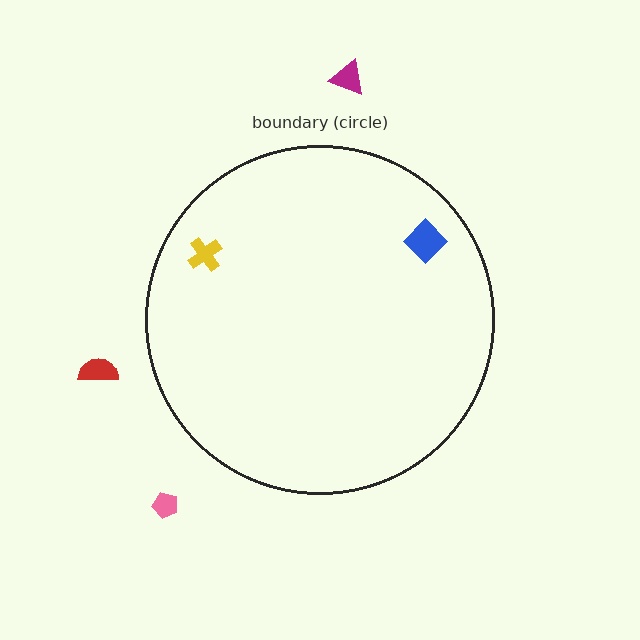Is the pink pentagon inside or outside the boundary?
Outside.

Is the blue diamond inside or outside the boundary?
Inside.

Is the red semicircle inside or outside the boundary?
Outside.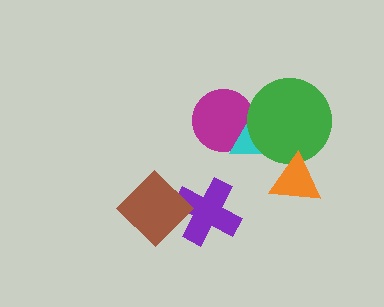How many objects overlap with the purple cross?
1 object overlaps with the purple cross.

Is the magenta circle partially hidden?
Yes, it is partially covered by another shape.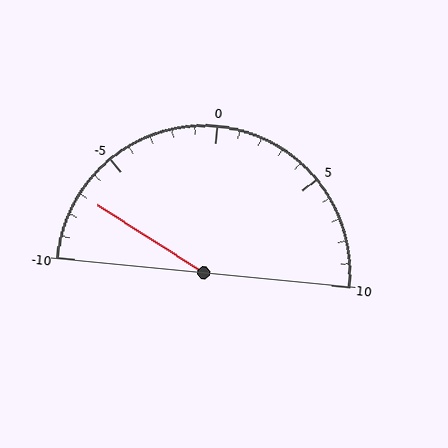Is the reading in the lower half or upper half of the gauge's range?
The reading is in the lower half of the range (-10 to 10).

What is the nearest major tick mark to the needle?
The nearest major tick mark is -5.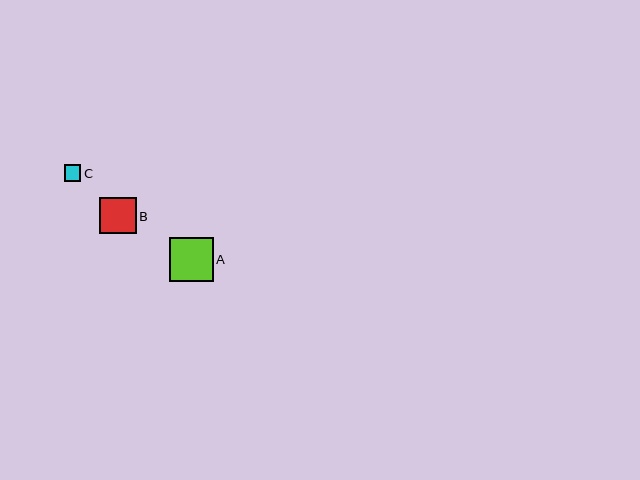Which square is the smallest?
Square C is the smallest with a size of approximately 16 pixels.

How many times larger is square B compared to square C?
Square B is approximately 2.2 times the size of square C.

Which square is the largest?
Square A is the largest with a size of approximately 44 pixels.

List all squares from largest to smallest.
From largest to smallest: A, B, C.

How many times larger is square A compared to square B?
Square A is approximately 1.2 times the size of square B.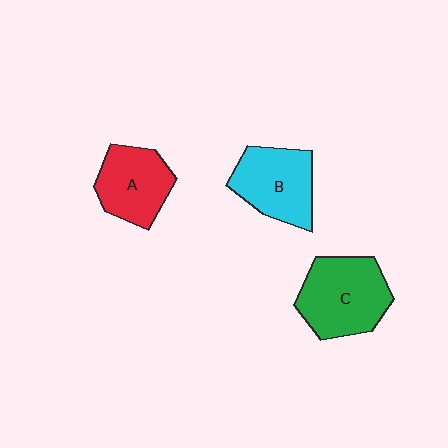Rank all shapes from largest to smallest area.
From largest to smallest: C (green), B (cyan), A (red).